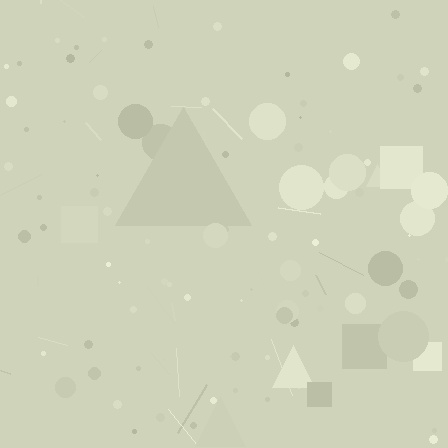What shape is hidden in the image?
A triangle is hidden in the image.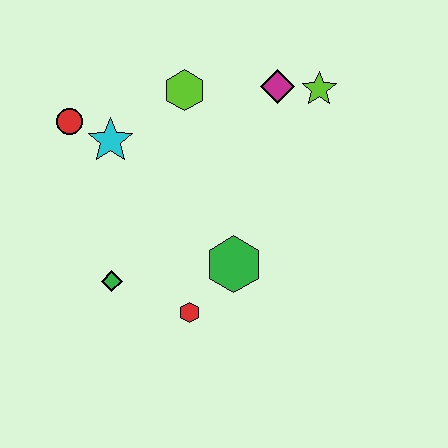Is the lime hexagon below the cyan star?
No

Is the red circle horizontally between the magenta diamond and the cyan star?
No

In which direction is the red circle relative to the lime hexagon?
The red circle is to the left of the lime hexagon.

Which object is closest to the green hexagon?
The red hexagon is closest to the green hexagon.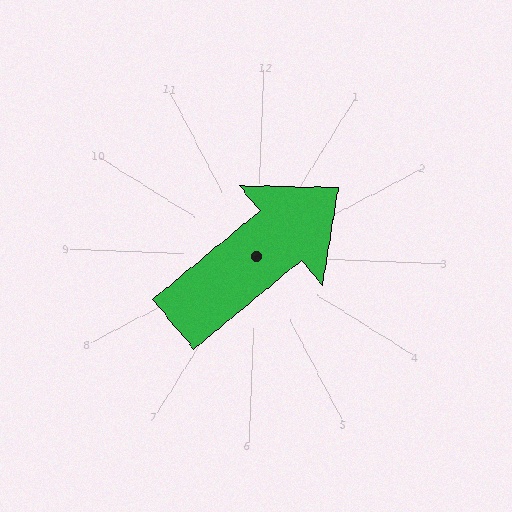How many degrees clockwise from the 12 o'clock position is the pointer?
Approximately 48 degrees.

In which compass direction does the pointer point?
Northeast.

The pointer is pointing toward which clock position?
Roughly 2 o'clock.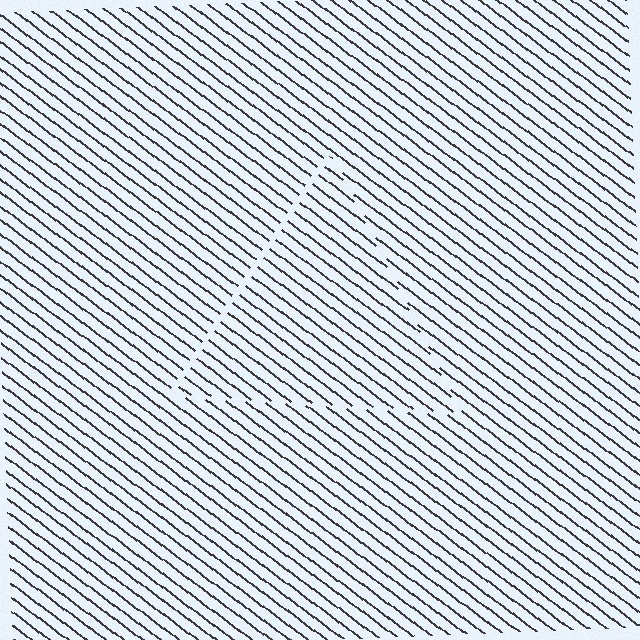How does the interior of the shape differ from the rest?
The interior of the shape contains the same grating, shifted by half a period — the contour is defined by the phase discontinuity where line-ends from the inner and outer gratings abut.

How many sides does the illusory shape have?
3 sides — the line-ends trace a triangle.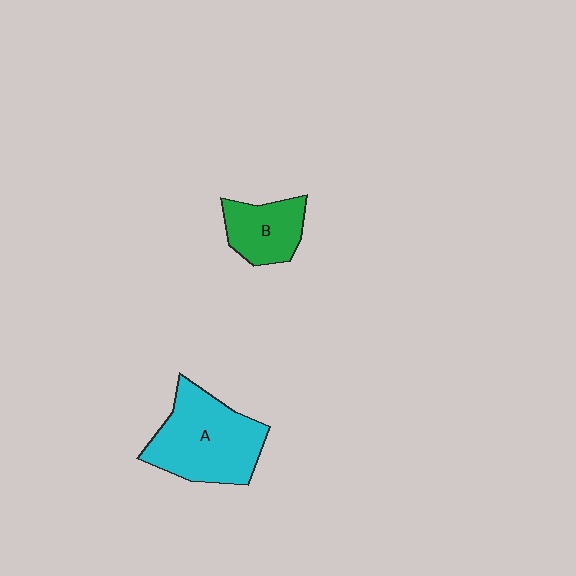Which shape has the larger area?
Shape A (cyan).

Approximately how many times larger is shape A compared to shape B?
Approximately 1.8 times.